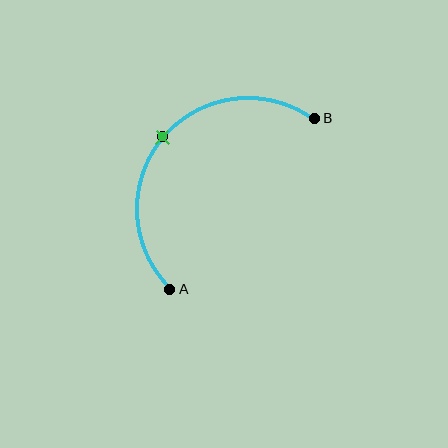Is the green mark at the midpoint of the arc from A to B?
Yes. The green mark lies on the arc at equal arc-length from both A and B — it is the arc midpoint.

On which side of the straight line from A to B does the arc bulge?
The arc bulges above and to the left of the straight line connecting A and B.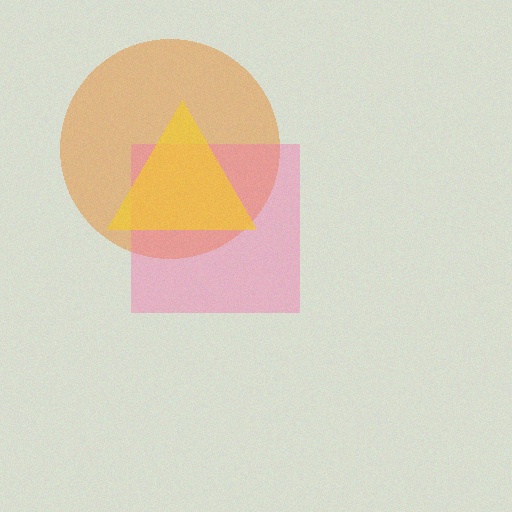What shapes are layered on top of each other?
The layered shapes are: an orange circle, a pink square, a yellow triangle.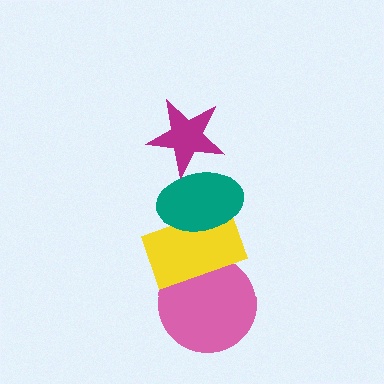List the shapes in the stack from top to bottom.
From top to bottom: the magenta star, the teal ellipse, the yellow rectangle, the pink circle.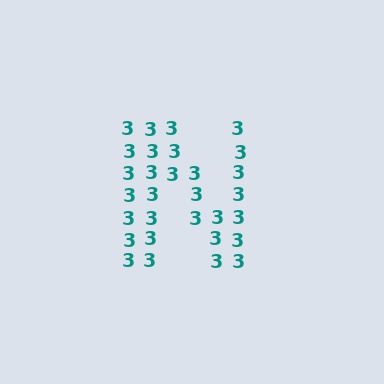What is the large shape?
The large shape is the letter N.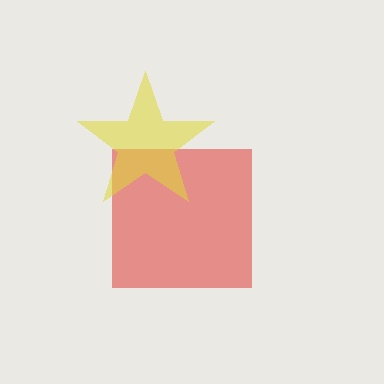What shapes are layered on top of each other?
The layered shapes are: a red square, a yellow star.